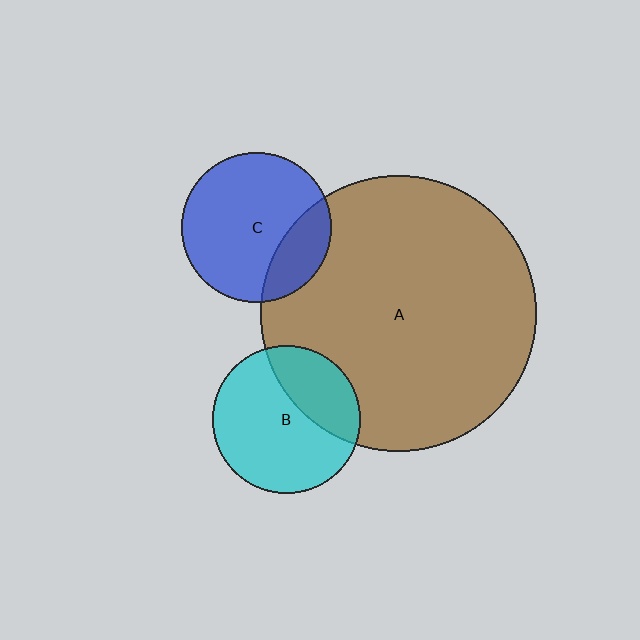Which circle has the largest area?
Circle A (brown).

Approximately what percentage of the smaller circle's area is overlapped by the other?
Approximately 30%.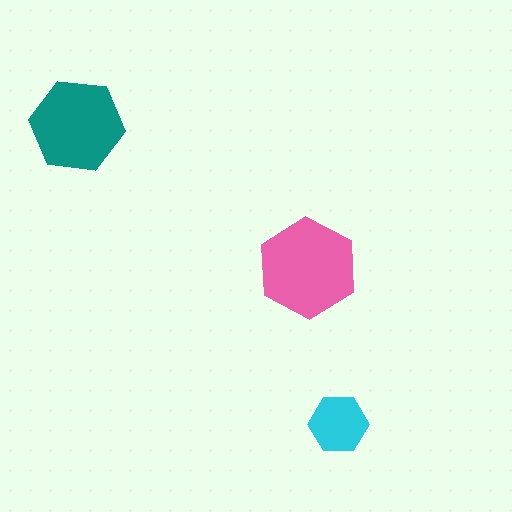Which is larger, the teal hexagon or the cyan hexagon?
The teal one.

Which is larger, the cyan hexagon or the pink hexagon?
The pink one.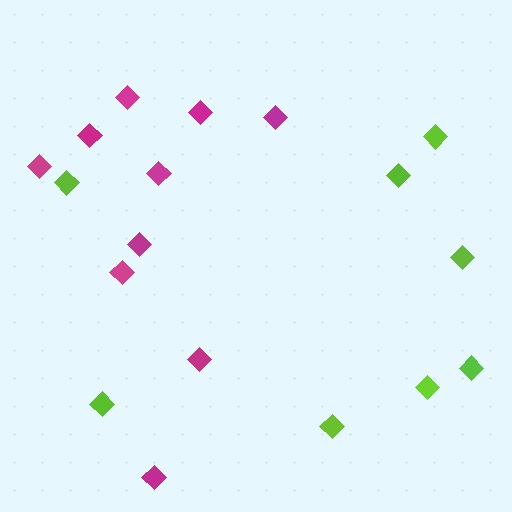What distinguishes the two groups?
There are 2 groups: one group of lime diamonds (8) and one group of magenta diamonds (10).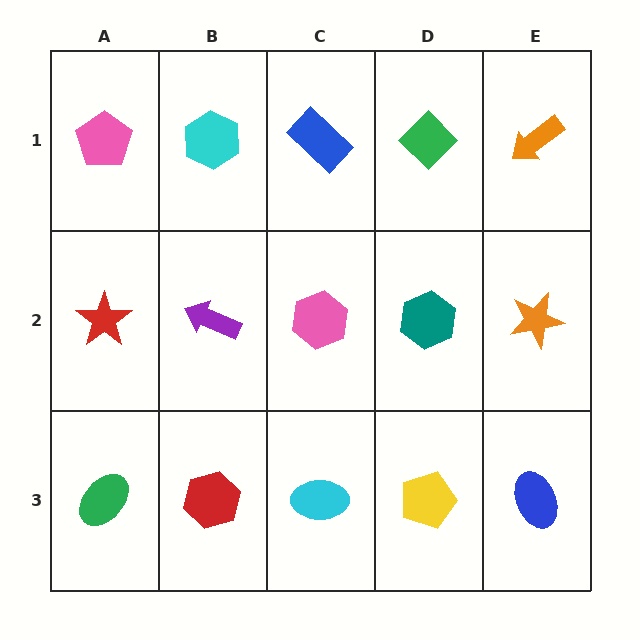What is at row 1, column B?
A cyan hexagon.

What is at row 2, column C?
A pink hexagon.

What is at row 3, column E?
A blue ellipse.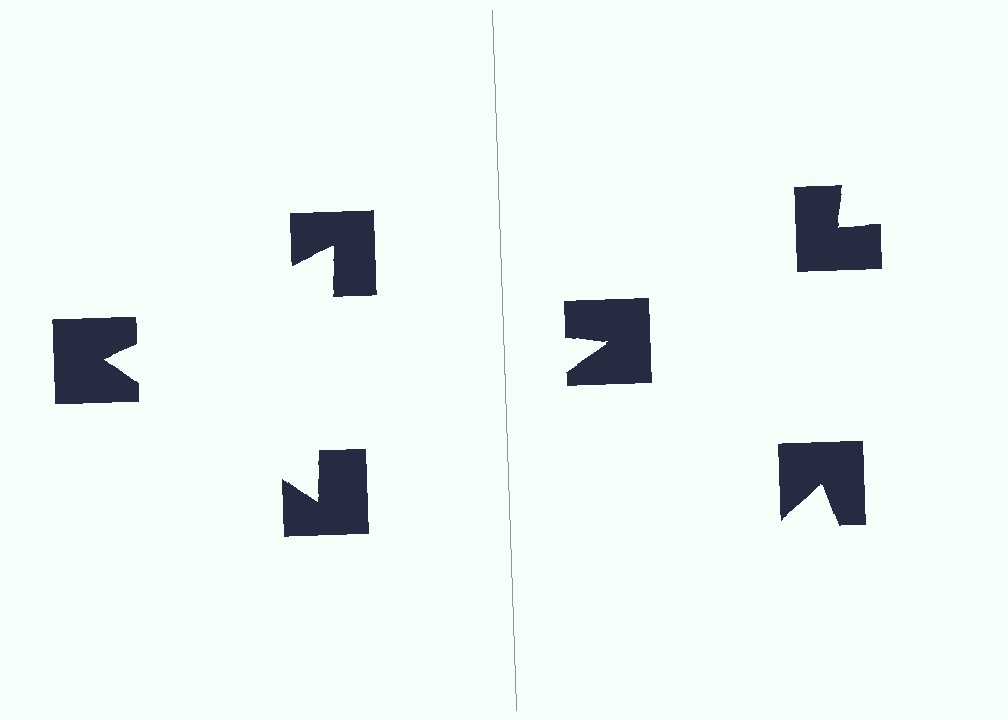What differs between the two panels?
The notched squares are positioned identically on both sides; only the wedge orientations differ. On the left they align to a triangle; on the right they are misaligned.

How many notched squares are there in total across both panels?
6 — 3 on each side.